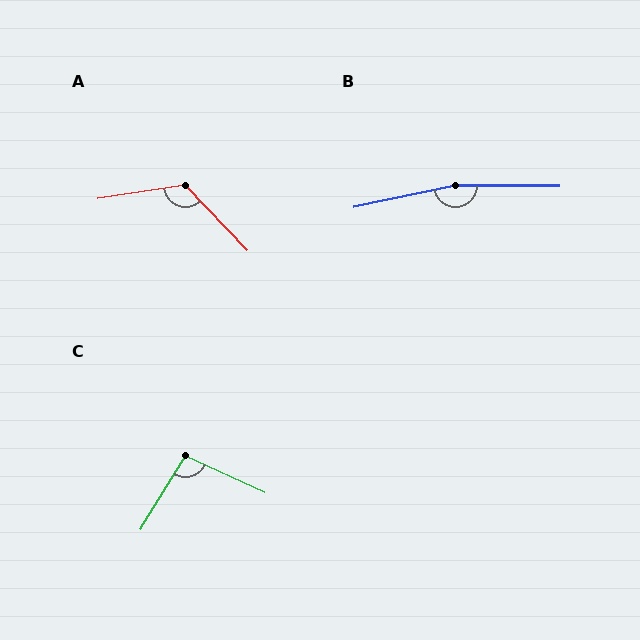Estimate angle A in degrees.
Approximately 125 degrees.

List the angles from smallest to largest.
C (97°), A (125°), B (168°).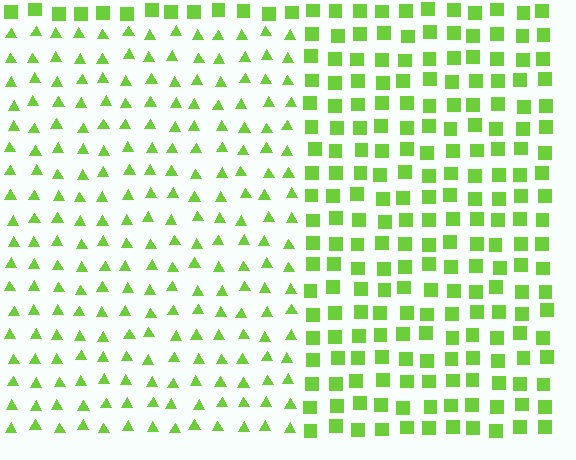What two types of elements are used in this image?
The image uses triangles inside the rectangle region and squares outside it.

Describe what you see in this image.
The image is filled with small lime elements arranged in a uniform grid. A rectangle-shaped region contains triangles, while the surrounding area contains squares. The boundary is defined purely by the change in element shape.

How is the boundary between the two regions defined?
The boundary is defined by a change in element shape: triangles inside vs. squares outside. All elements share the same color and spacing.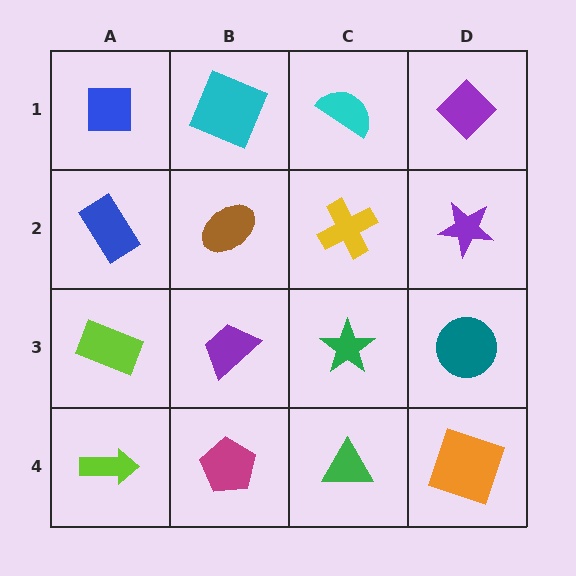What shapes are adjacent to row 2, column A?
A blue square (row 1, column A), a lime rectangle (row 3, column A), a brown ellipse (row 2, column B).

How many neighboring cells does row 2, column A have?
3.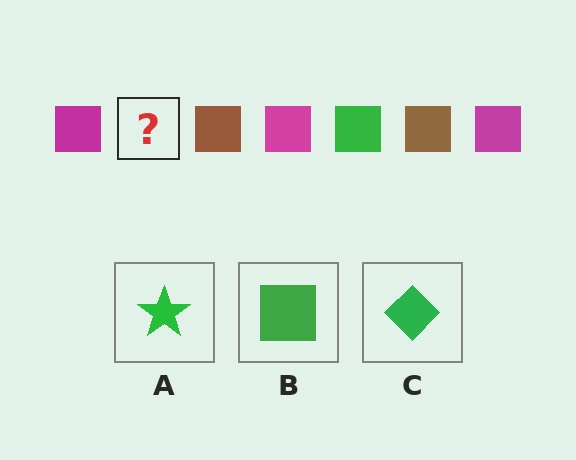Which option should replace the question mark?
Option B.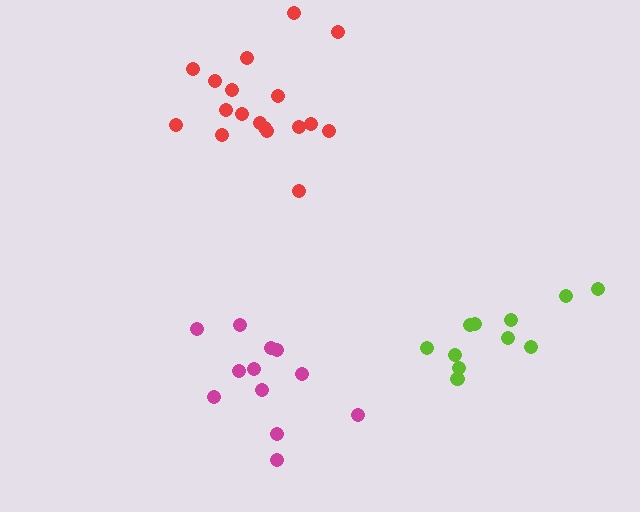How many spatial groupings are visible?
There are 3 spatial groupings.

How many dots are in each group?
Group 1: 12 dots, Group 2: 12 dots, Group 3: 18 dots (42 total).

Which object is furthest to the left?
The magenta cluster is leftmost.